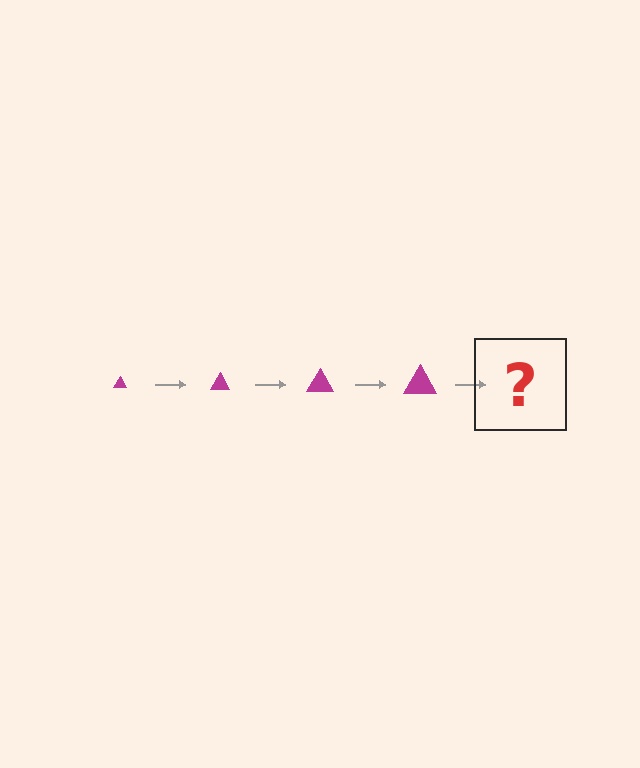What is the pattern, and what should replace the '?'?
The pattern is that the triangle gets progressively larger each step. The '?' should be a magenta triangle, larger than the previous one.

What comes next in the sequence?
The next element should be a magenta triangle, larger than the previous one.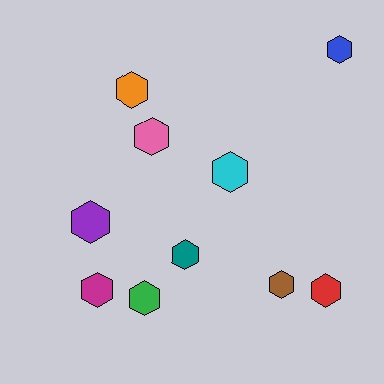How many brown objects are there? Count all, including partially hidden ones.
There is 1 brown object.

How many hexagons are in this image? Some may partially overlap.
There are 10 hexagons.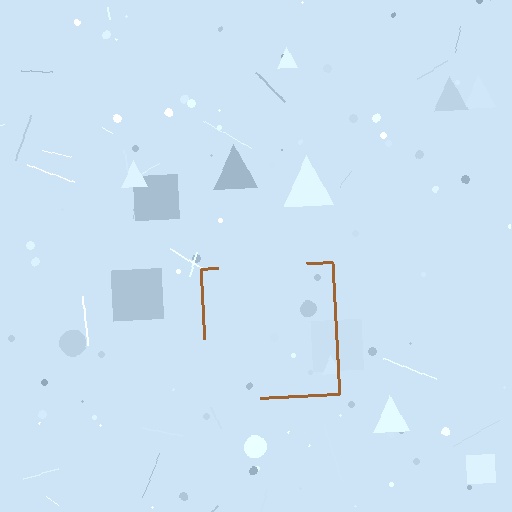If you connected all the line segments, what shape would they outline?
They would outline a square.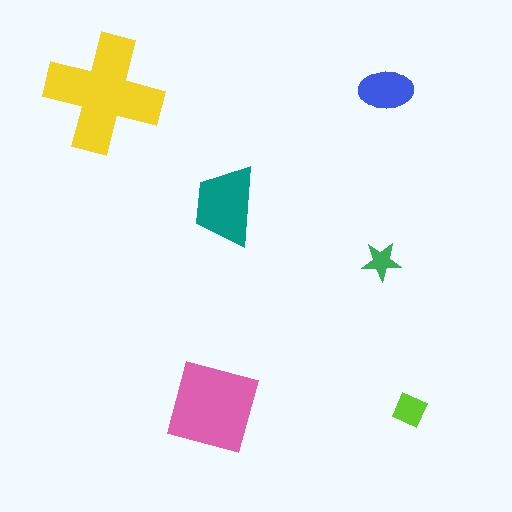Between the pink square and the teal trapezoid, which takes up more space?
The pink square.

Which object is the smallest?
The green star.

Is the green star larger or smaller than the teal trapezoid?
Smaller.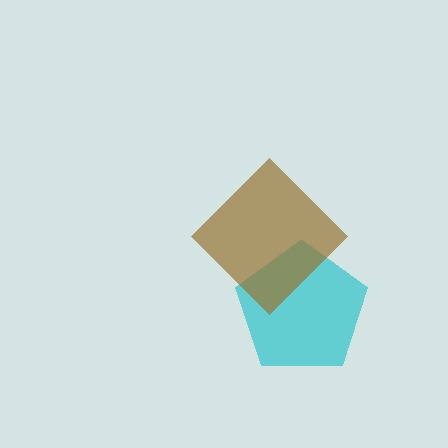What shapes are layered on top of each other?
The layered shapes are: a cyan pentagon, a brown diamond.